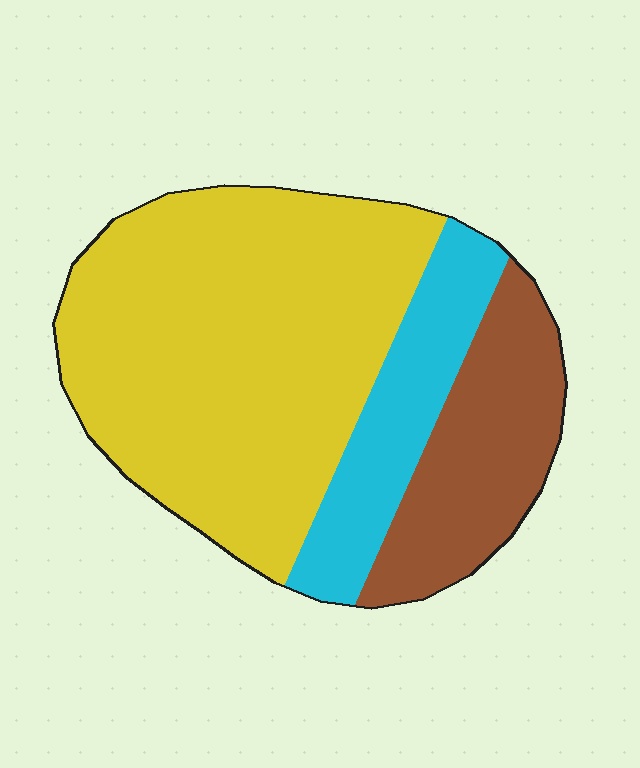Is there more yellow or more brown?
Yellow.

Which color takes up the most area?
Yellow, at roughly 60%.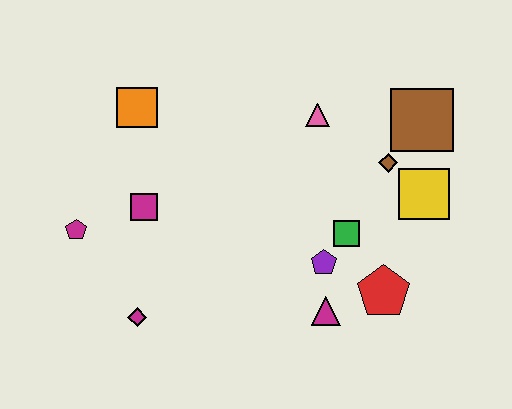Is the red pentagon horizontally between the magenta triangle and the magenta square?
No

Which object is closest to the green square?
The purple pentagon is closest to the green square.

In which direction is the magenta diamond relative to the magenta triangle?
The magenta diamond is to the left of the magenta triangle.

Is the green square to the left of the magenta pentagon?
No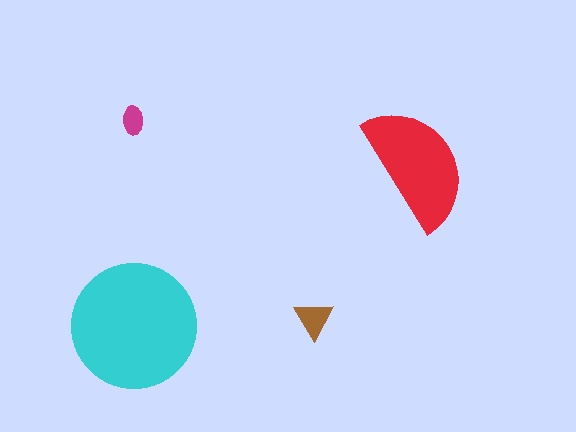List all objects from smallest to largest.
The magenta ellipse, the brown triangle, the red semicircle, the cyan circle.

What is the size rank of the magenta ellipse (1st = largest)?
4th.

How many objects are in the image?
There are 4 objects in the image.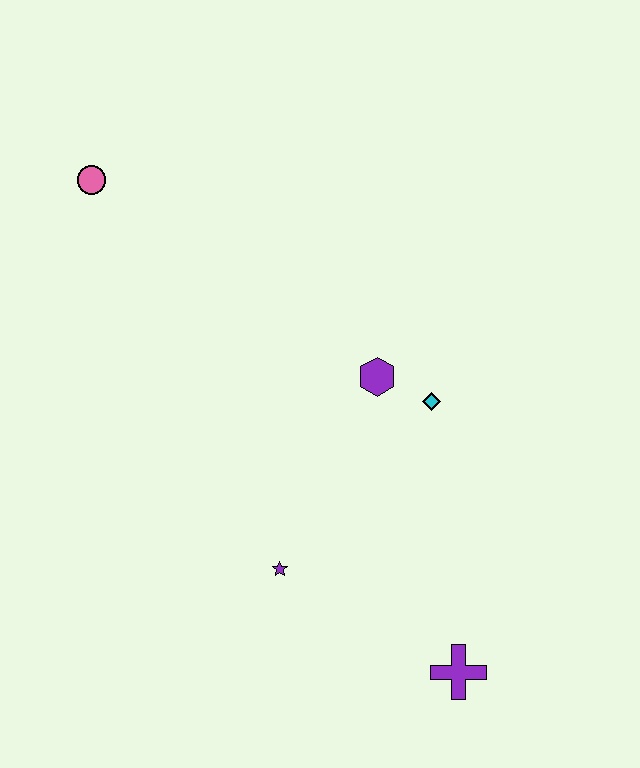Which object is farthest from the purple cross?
The pink circle is farthest from the purple cross.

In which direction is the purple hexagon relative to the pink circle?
The purple hexagon is to the right of the pink circle.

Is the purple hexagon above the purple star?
Yes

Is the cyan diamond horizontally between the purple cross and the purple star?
Yes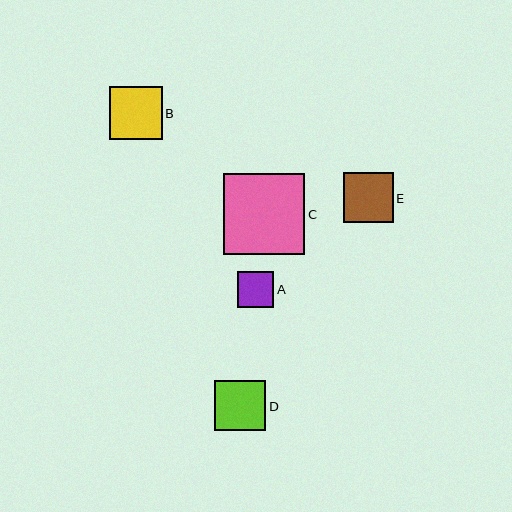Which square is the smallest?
Square A is the smallest with a size of approximately 36 pixels.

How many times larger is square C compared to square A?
Square C is approximately 2.2 times the size of square A.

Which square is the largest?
Square C is the largest with a size of approximately 81 pixels.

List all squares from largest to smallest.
From largest to smallest: C, B, D, E, A.